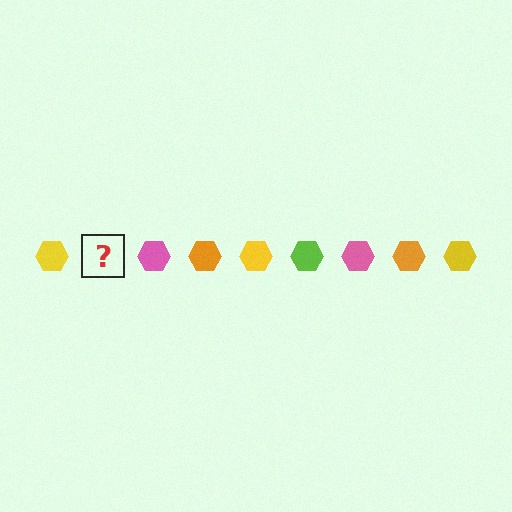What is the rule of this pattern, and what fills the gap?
The rule is that the pattern cycles through yellow, lime, pink, orange hexagons. The gap should be filled with a lime hexagon.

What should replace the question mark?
The question mark should be replaced with a lime hexagon.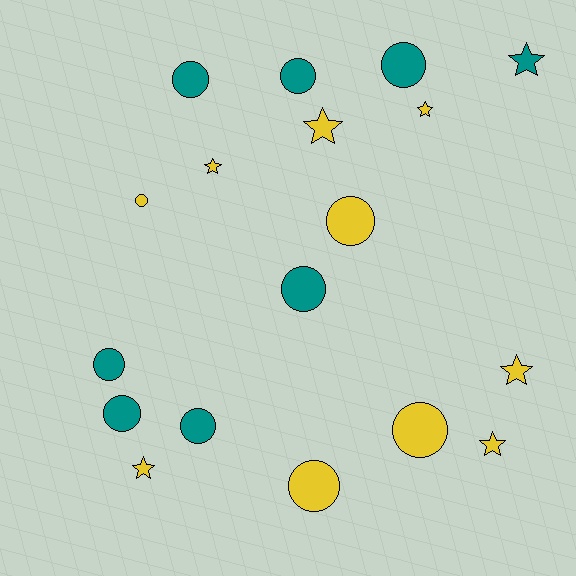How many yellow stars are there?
There are 6 yellow stars.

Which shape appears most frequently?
Circle, with 11 objects.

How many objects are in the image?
There are 18 objects.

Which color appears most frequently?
Yellow, with 10 objects.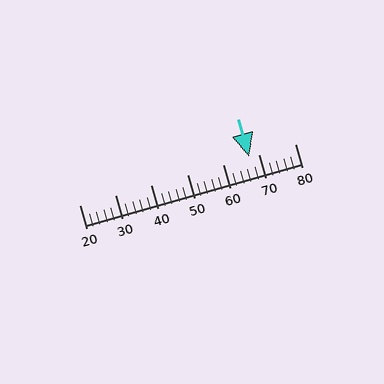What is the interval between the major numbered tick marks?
The major tick marks are spaced 10 units apart.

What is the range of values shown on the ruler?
The ruler shows values from 20 to 80.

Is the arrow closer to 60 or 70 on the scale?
The arrow is closer to 70.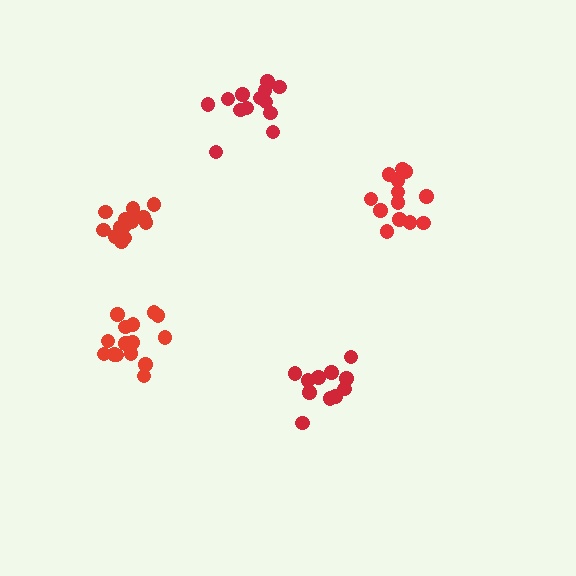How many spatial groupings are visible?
There are 5 spatial groupings.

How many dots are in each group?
Group 1: 13 dots, Group 2: 11 dots, Group 3: 13 dots, Group 4: 15 dots, Group 5: 13 dots (65 total).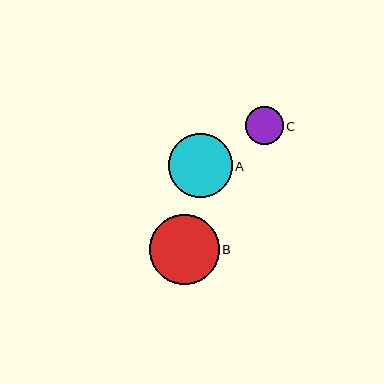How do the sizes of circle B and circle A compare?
Circle B and circle A are approximately the same size.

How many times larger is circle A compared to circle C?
Circle A is approximately 1.7 times the size of circle C.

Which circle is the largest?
Circle B is the largest with a size of approximately 70 pixels.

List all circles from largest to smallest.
From largest to smallest: B, A, C.